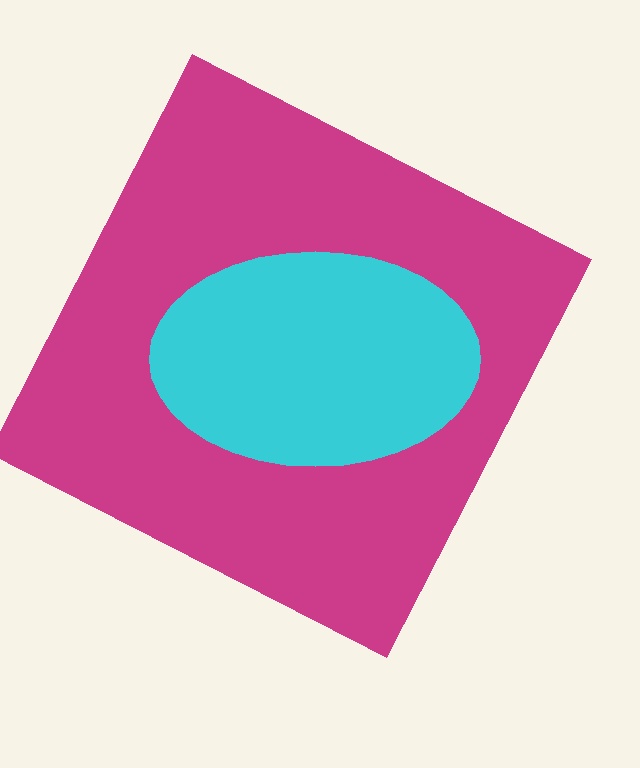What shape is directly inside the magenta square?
The cyan ellipse.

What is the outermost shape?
The magenta square.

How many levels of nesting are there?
2.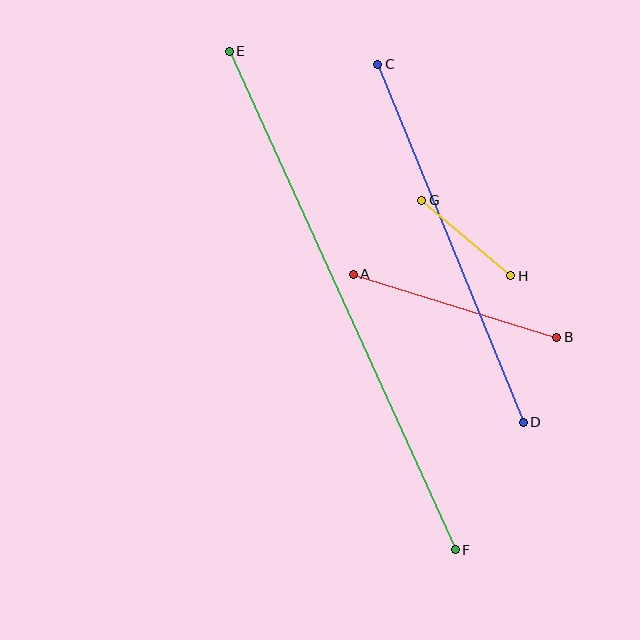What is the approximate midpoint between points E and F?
The midpoint is at approximately (342, 301) pixels.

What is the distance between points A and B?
The distance is approximately 213 pixels.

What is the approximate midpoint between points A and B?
The midpoint is at approximately (455, 306) pixels.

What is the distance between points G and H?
The distance is approximately 117 pixels.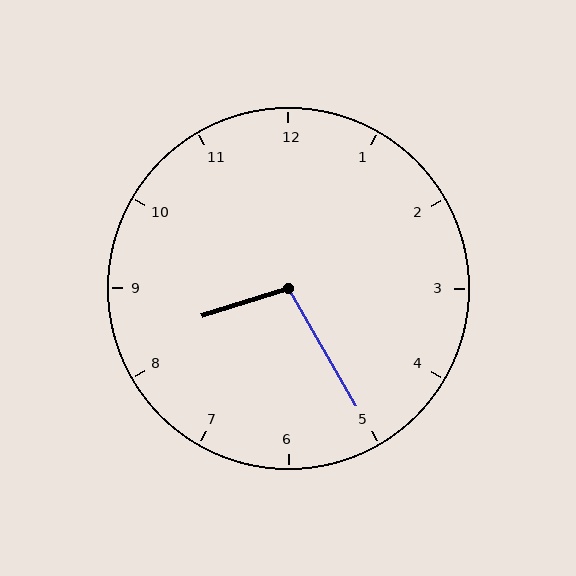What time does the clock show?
8:25.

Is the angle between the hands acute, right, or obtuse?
It is obtuse.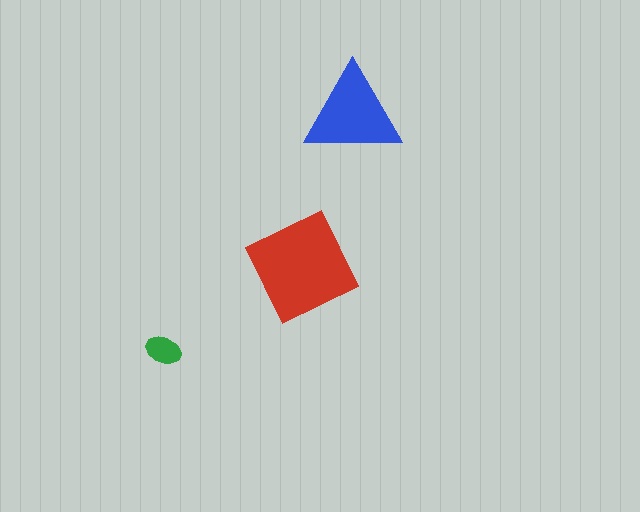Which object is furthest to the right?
The blue triangle is rightmost.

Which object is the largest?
The red square.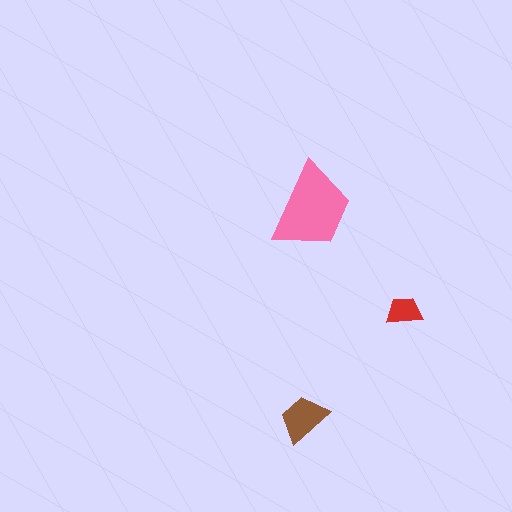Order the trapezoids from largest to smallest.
the pink one, the brown one, the red one.